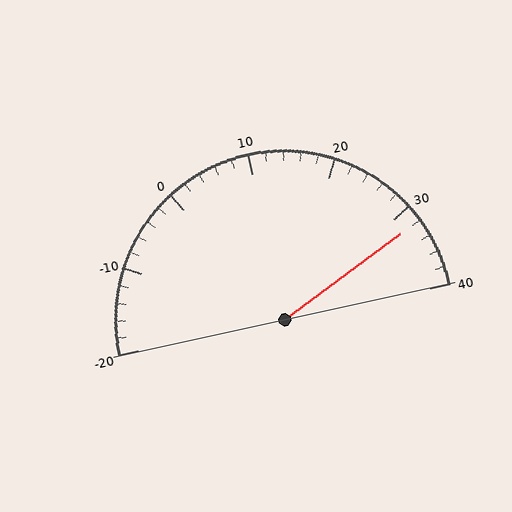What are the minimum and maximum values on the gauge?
The gauge ranges from -20 to 40.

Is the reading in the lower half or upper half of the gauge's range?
The reading is in the upper half of the range (-20 to 40).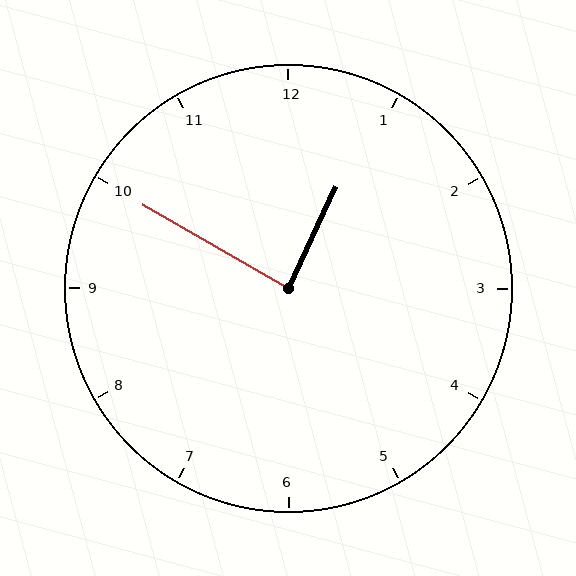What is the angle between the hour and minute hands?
Approximately 85 degrees.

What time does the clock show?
12:50.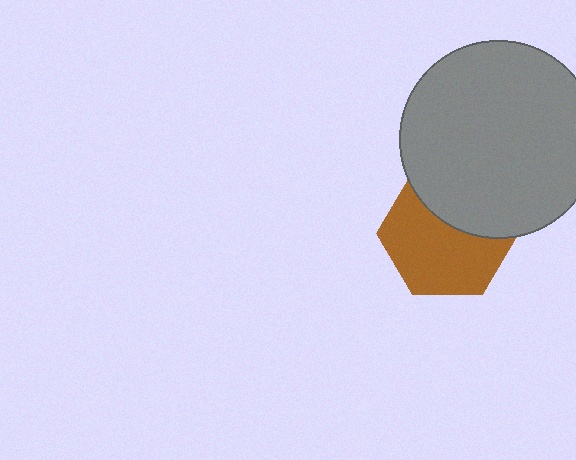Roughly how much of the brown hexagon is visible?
About half of it is visible (roughly 63%).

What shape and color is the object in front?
The object in front is a gray circle.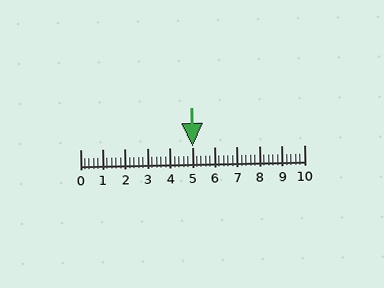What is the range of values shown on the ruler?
The ruler shows values from 0 to 10.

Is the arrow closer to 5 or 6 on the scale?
The arrow is closer to 5.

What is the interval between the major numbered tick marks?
The major tick marks are spaced 1 units apart.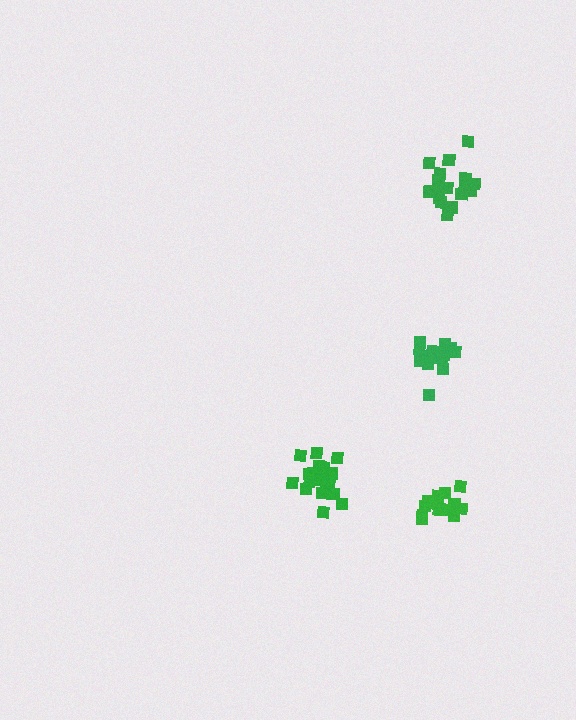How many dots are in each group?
Group 1: 19 dots, Group 2: 16 dots, Group 3: 20 dots, Group 4: 15 dots (70 total).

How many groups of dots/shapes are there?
There are 4 groups.